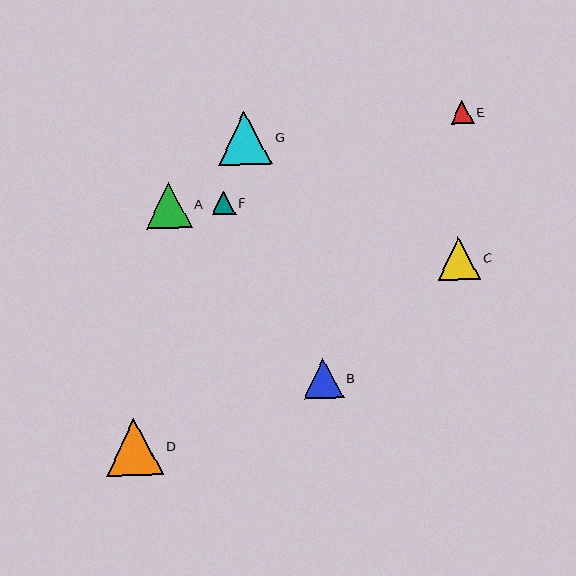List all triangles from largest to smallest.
From largest to smallest: D, G, A, C, B, F, E.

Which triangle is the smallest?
Triangle E is the smallest with a size of approximately 23 pixels.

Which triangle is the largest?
Triangle D is the largest with a size of approximately 57 pixels.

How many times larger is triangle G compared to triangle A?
Triangle G is approximately 1.2 times the size of triangle A.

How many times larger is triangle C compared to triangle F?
Triangle C is approximately 1.8 times the size of triangle F.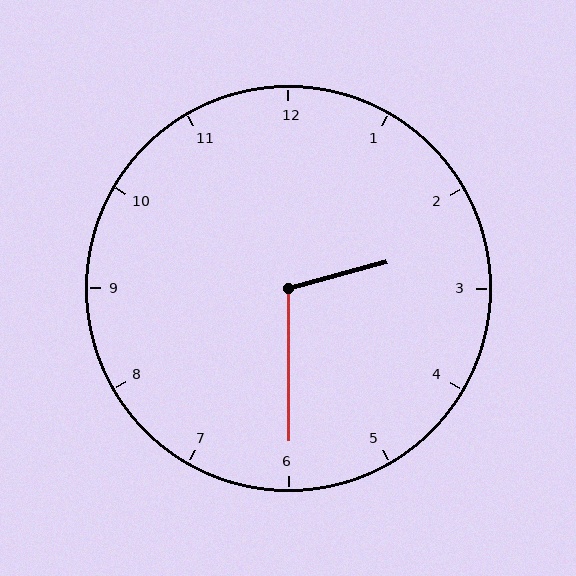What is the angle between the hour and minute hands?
Approximately 105 degrees.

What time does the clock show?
2:30.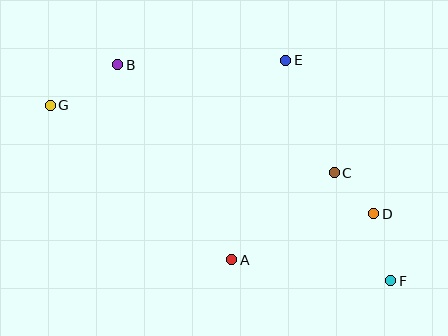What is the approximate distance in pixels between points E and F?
The distance between E and F is approximately 244 pixels.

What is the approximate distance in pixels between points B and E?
The distance between B and E is approximately 168 pixels.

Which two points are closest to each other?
Points C and D are closest to each other.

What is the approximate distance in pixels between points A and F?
The distance between A and F is approximately 160 pixels.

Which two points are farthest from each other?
Points F and G are farthest from each other.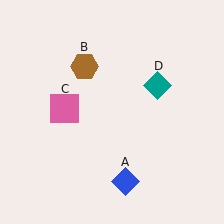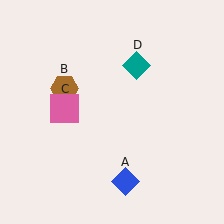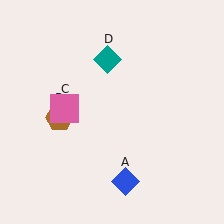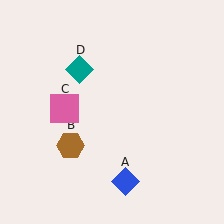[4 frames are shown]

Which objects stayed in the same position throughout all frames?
Blue diamond (object A) and pink square (object C) remained stationary.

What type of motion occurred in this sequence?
The brown hexagon (object B), teal diamond (object D) rotated counterclockwise around the center of the scene.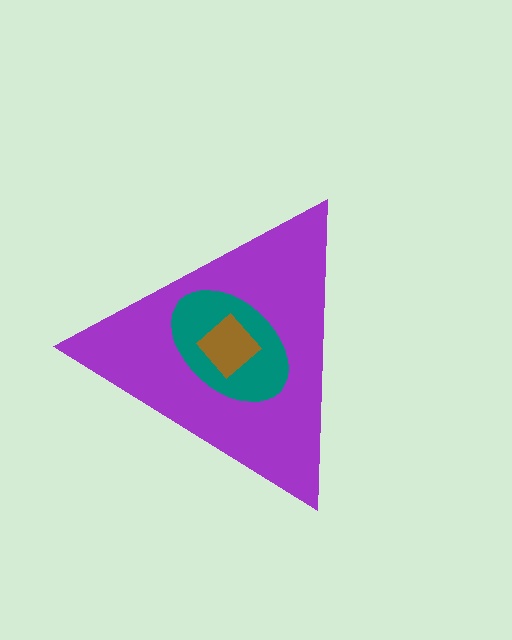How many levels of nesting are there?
3.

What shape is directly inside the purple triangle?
The teal ellipse.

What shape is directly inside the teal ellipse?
The brown diamond.